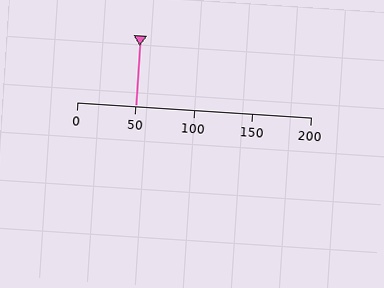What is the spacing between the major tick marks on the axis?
The major ticks are spaced 50 apart.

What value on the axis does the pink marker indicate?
The marker indicates approximately 50.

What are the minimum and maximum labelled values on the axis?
The axis runs from 0 to 200.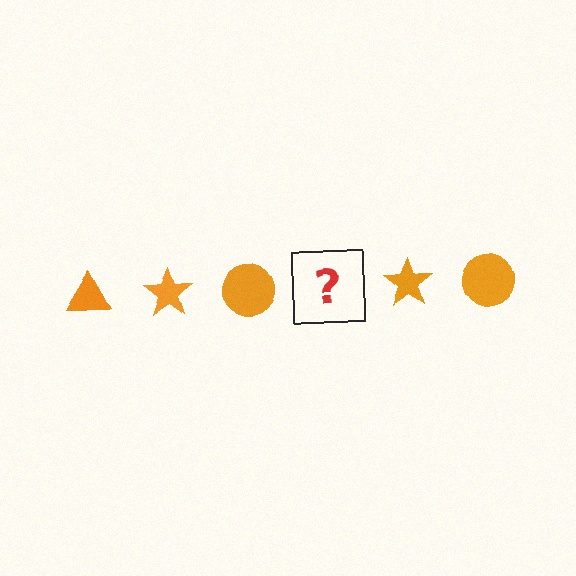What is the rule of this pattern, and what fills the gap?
The rule is that the pattern cycles through triangle, star, circle shapes in orange. The gap should be filled with an orange triangle.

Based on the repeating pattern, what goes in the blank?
The blank should be an orange triangle.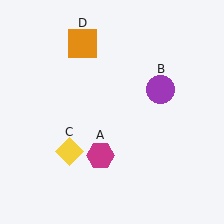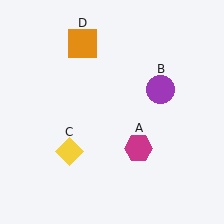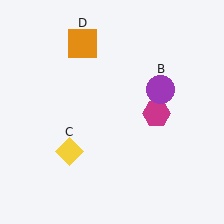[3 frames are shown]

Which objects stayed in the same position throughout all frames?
Purple circle (object B) and yellow diamond (object C) and orange square (object D) remained stationary.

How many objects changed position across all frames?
1 object changed position: magenta hexagon (object A).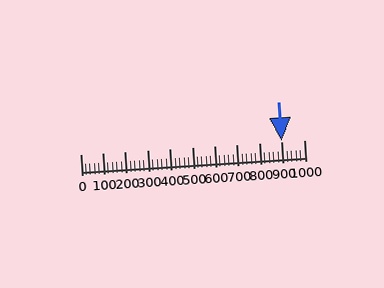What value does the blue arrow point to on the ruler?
The blue arrow points to approximately 900.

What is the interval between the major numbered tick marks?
The major tick marks are spaced 100 units apart.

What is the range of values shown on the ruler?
The ruler shows values from 0 to 1000.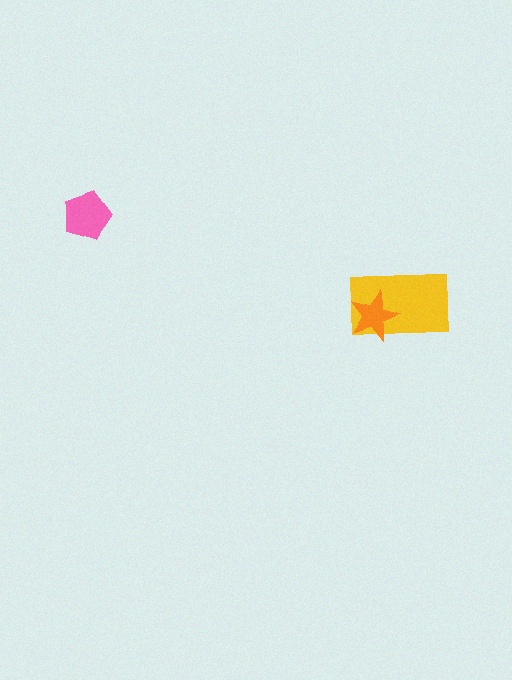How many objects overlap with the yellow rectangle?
1 object overlaps with the yellow rectangle.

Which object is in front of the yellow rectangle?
The orange star is in front of the yellow rectangle.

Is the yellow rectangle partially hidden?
Yes, it is partially covered by another shape.